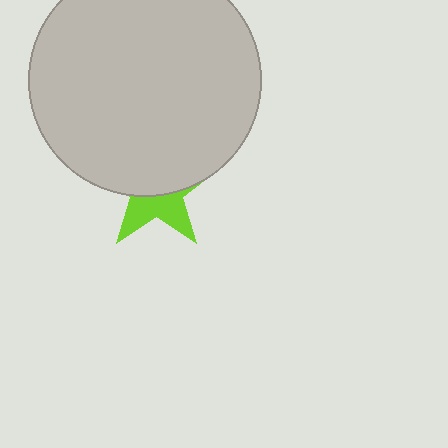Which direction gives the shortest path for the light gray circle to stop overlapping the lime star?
Moving up gives the shortest separation.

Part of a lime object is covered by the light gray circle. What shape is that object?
It is a star.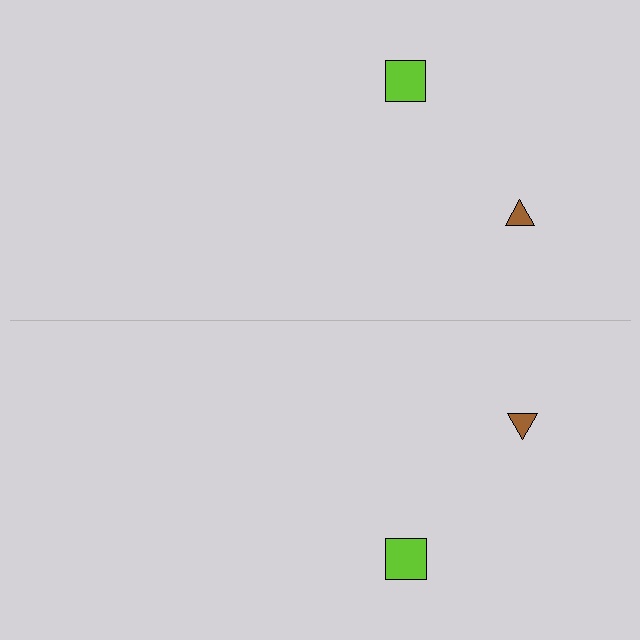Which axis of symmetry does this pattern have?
The pattern has a horizontal axis of symmetry running through the center of the image.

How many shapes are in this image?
There are 4 shapes in this image.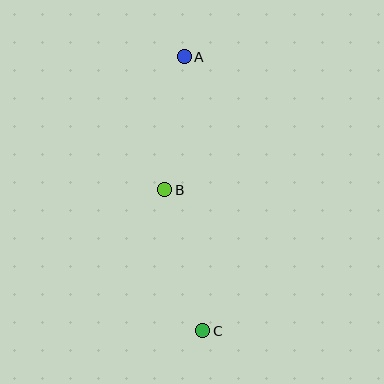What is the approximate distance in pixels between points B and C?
The distance between B and C is approximately 146 pixels.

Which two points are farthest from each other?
Points A and C are farthest from each other.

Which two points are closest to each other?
Points A and B are closest to each other.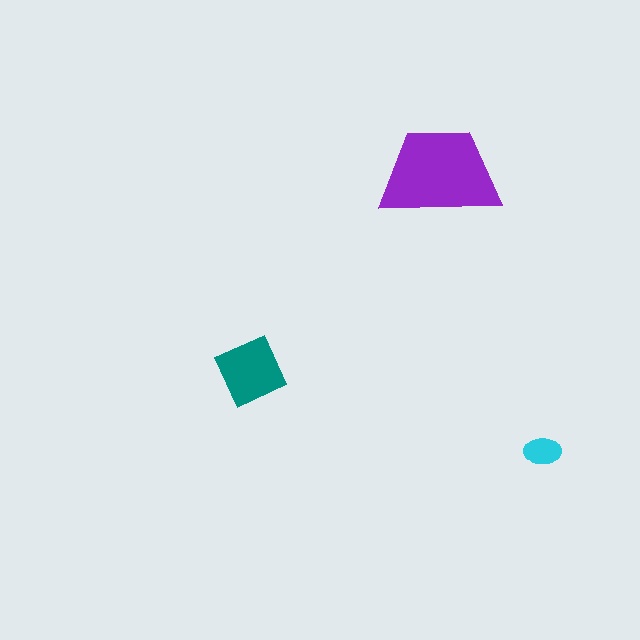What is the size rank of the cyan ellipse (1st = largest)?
3rd.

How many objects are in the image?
There are 3 objects in the image.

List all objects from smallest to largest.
The cyan ellipse, the teal diamond, the purple trapezoid.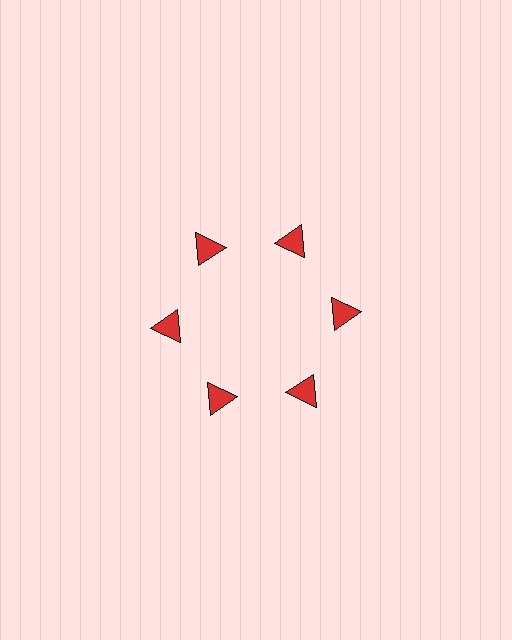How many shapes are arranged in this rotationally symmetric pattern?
There are 6 shapes, arranged in 6 groups of 1.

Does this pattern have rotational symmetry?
Yes, this pattern has 6-fold rotational symmetry. It looks the same after rotating 60 degrees around the center.